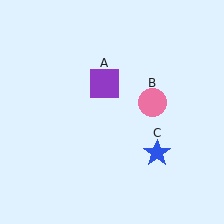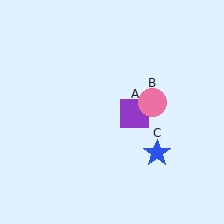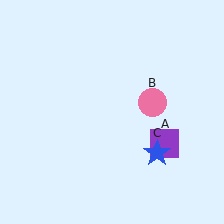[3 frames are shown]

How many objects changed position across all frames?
1 object changed position: purple square (object A).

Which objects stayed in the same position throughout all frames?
Pink circle (object B) and blue star (object C) remained stationary.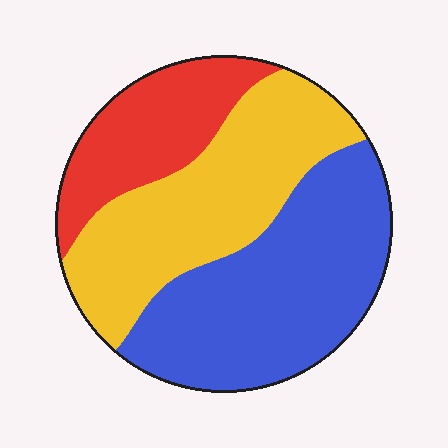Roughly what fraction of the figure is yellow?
Yellow covers about 35% of the figure.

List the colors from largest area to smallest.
From largest to smallest: blue, yellow, red.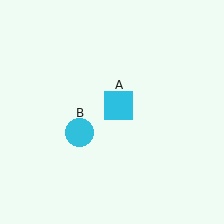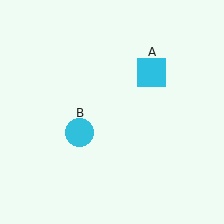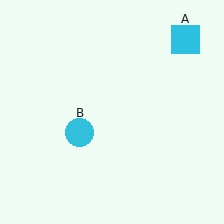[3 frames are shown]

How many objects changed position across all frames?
1 object changed position: cyan square (object A).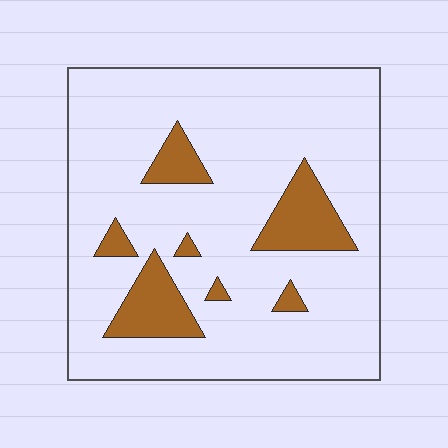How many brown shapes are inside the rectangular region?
7.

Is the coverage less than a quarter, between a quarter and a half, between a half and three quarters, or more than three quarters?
Less than a quarter.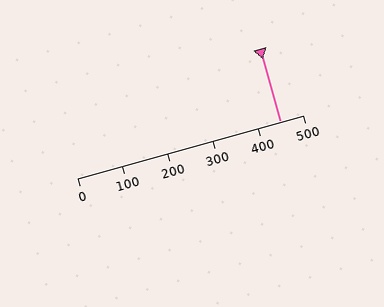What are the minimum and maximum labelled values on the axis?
The axis runs from 0 to 500.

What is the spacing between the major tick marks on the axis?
The major ticks are spaced 100 apart.